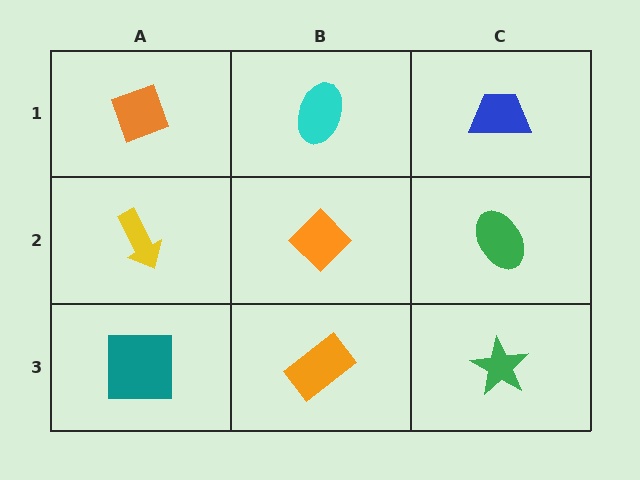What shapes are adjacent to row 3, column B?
An orange diamond (row 2, column B), a teal square (row 3, column A), a green star (row 3, column C).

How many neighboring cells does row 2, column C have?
3.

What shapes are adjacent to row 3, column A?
A yellow arrow (row 2, column A), an orange rectangle (row 3, column B).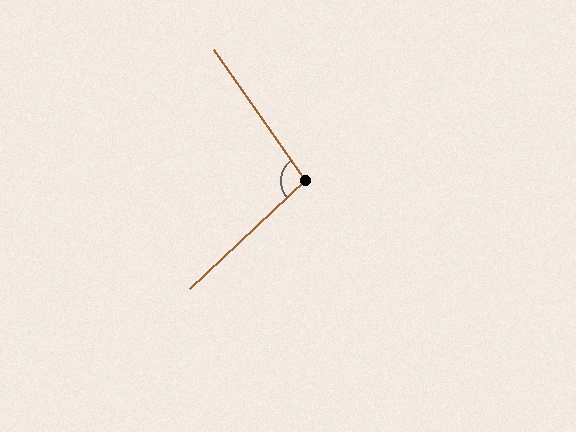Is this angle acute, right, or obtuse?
It is obtuse.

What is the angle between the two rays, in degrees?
Approximately 98 degrees.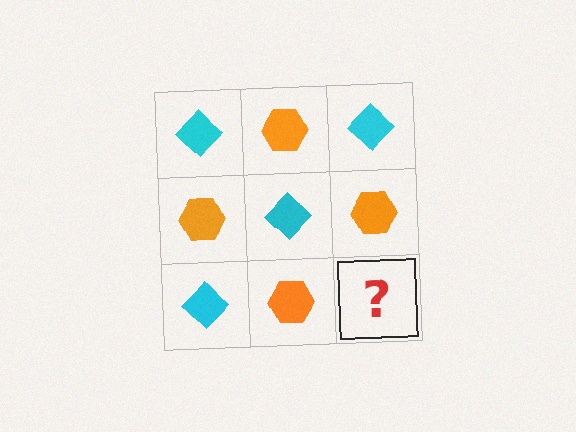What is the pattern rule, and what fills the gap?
The rule is that it alternates cyan diamond and orange hexagon in a checkerboard pattern. The gap should be filled with a cyan diamond.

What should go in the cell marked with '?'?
The missing cell should contain a cyan diamond.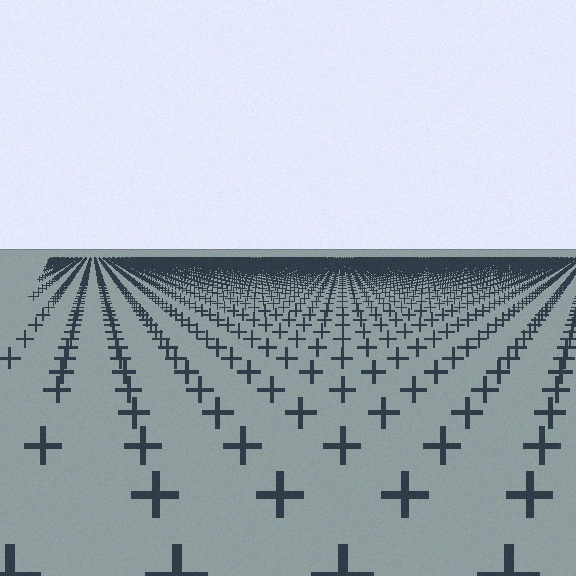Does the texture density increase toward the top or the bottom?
Density increases toward the top.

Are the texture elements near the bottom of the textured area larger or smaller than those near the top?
Larger. Near the bottom, elements are closer to the viewer and appear at a bigger on-screen size.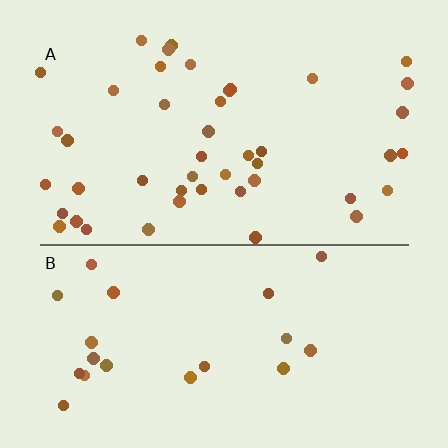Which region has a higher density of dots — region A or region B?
A (the top).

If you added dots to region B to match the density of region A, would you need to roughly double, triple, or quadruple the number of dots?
Approximately double.